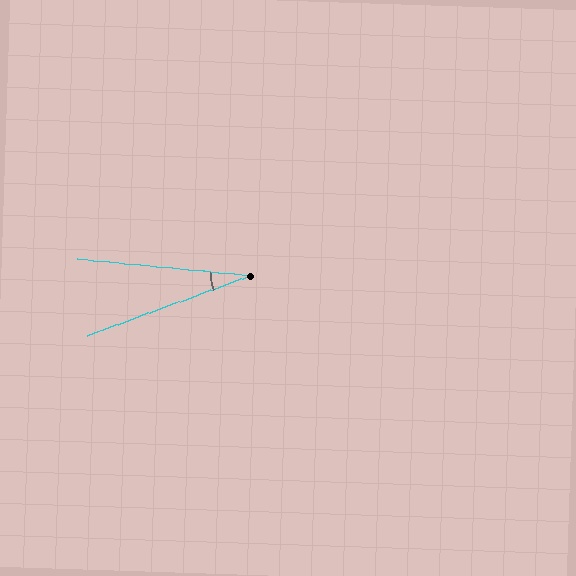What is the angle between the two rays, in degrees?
Approximately 26 degrees.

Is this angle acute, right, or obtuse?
It is acute.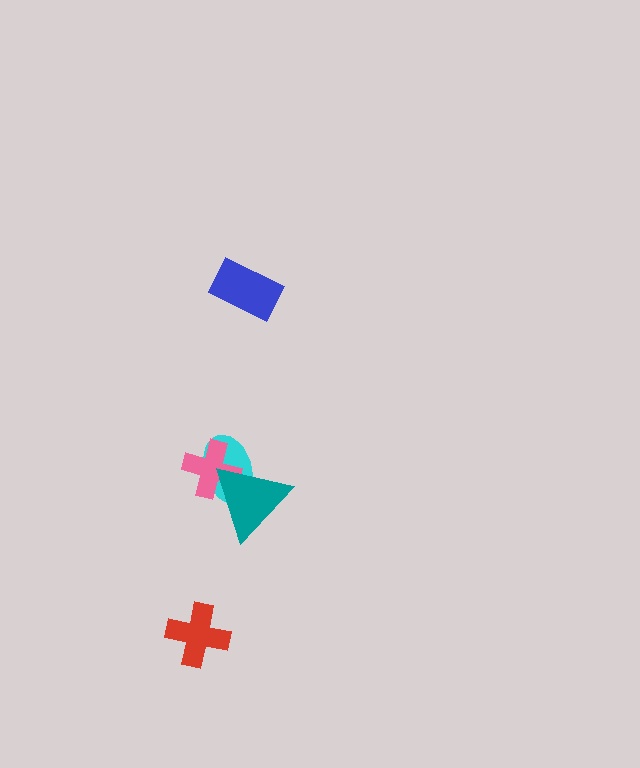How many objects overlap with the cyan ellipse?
2 objects overlap with the cyan ellipse.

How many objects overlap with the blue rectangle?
0 objects overlap with the blue rectangle.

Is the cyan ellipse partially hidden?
Yes, it is partially covered by another shape.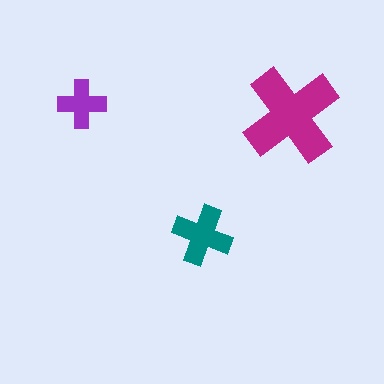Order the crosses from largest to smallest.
the magenta one, the teal one, the purple one.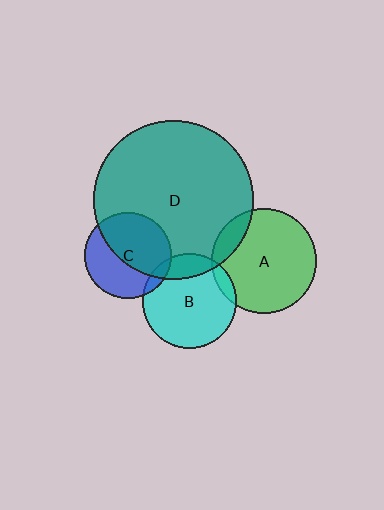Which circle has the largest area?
Circle D (teal).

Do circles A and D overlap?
Yes.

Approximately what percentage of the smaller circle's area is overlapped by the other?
Approximately 15%.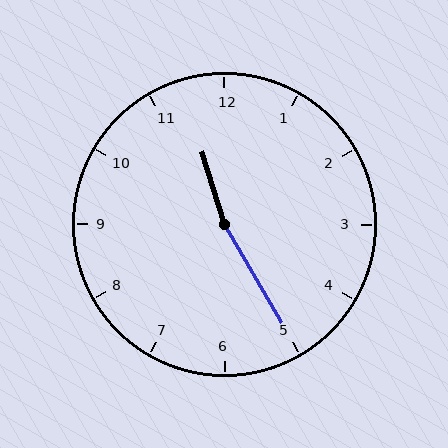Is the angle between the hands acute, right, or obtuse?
It is obtuse.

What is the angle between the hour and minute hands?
Approximately 168 degrees.